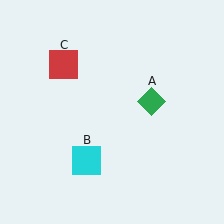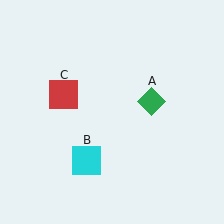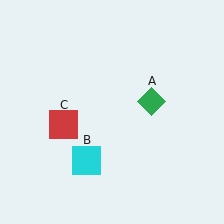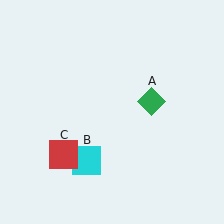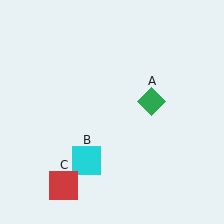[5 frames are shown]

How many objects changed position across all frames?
1 object changed position: red square (object C).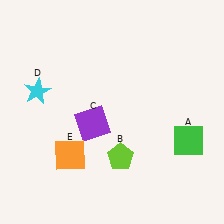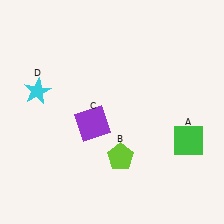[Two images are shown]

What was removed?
The orange square (E) was removed in Image 2.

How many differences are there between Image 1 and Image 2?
There is 1 difference between the two images.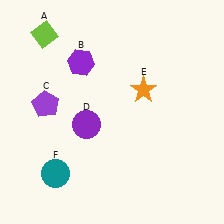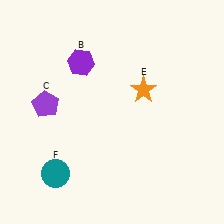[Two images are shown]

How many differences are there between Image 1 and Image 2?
There are 2 differences between the two images.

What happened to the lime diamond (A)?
The lime diamond (A) was removed in Image 2. It was in the top-left area of Image 1.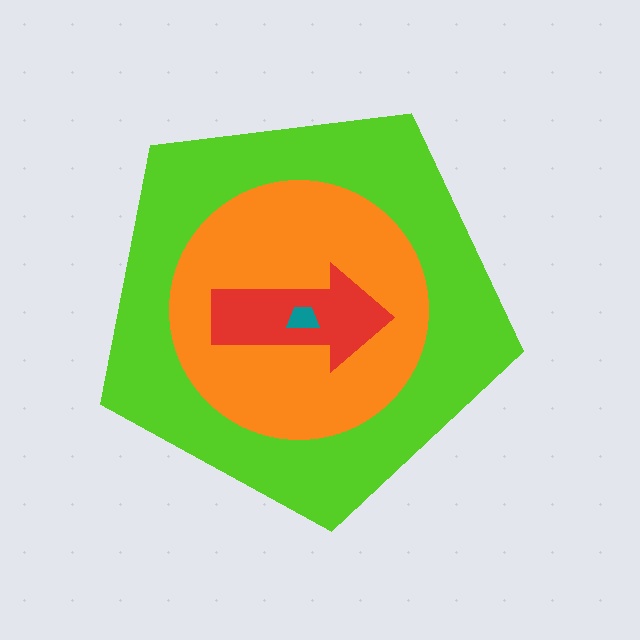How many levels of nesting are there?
4.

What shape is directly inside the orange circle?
The red arrow.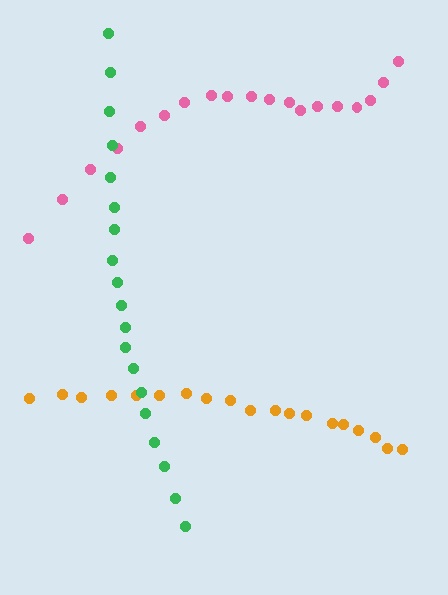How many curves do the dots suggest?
There are 3 distinct paths.